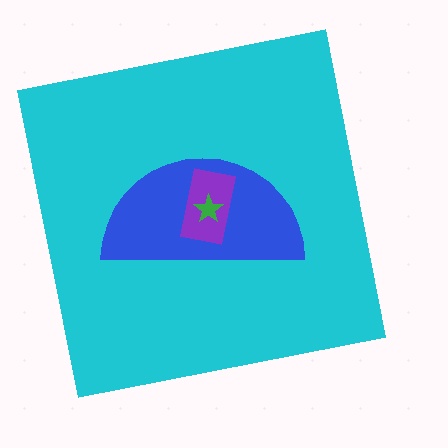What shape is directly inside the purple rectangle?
The green star.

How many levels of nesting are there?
4.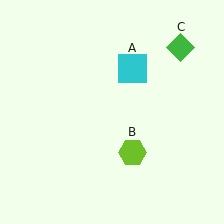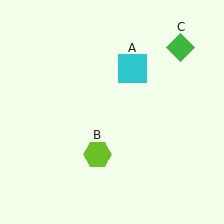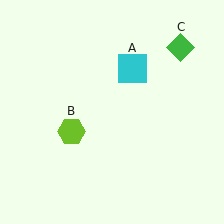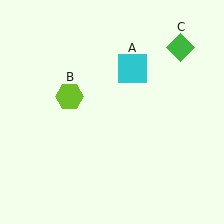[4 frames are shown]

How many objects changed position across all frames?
1 object changed position: lime hexagon (object B).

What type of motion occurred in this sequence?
The lime hexagon (object B) rotated clockwise around the center of the scene.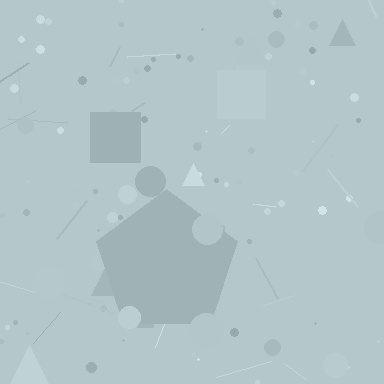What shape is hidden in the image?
A pentagon is hidden in the image.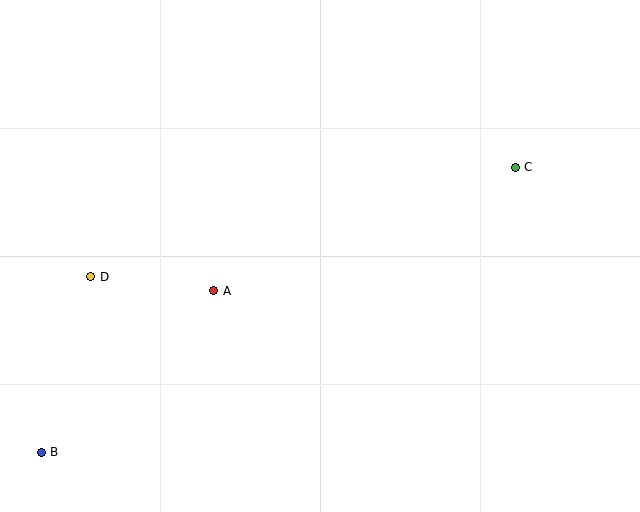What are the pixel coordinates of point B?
Point B is at (41, 452).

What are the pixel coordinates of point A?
Point A is at (214, 291).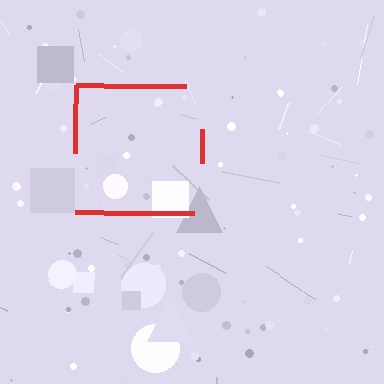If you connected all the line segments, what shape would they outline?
They would outline a square.